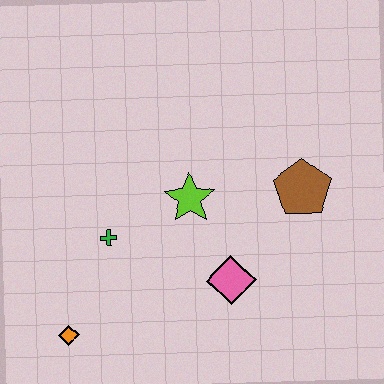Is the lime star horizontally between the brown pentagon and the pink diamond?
No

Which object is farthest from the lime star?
The orange diamond is farthest from the lime star.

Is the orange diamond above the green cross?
No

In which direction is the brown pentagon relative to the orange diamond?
The brown pentagon is to the right of the orange diamond.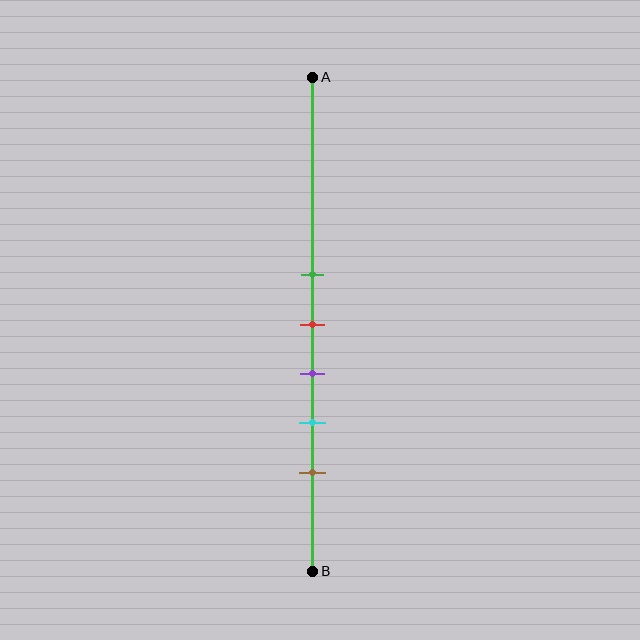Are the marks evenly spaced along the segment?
Yes, the marks are approximately evenly spaced.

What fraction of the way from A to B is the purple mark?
The purple mark is approximately 60% (0.6) of the way from A to B.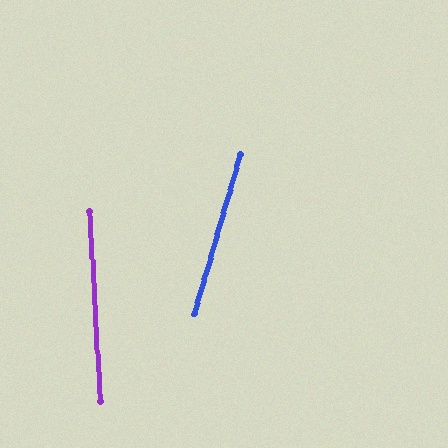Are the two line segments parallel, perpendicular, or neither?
Neither parallel nor perpendicular — they differ by about 19°.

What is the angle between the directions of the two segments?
Approximately 19 degrees.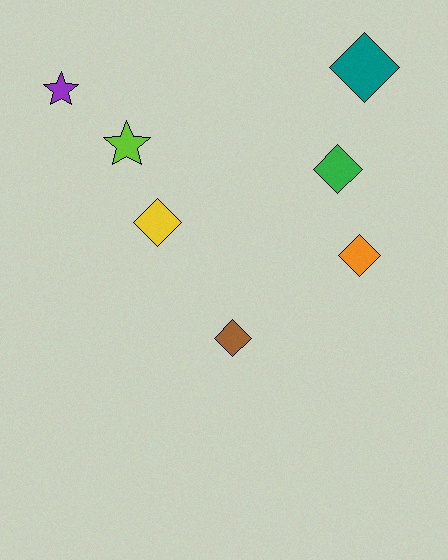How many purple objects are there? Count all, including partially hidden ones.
There is 1 purple object.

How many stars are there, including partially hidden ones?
There are 2 stars.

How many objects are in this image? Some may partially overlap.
There are 7 objects.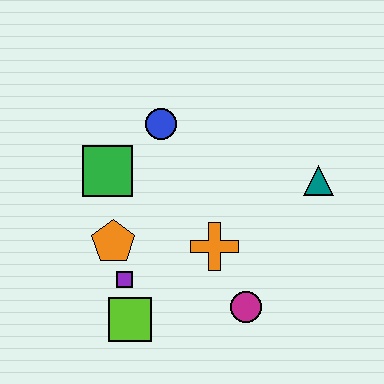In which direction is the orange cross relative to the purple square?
The orange cross is to the right of the purple square.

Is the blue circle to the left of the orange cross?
Yes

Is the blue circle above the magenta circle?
Yes